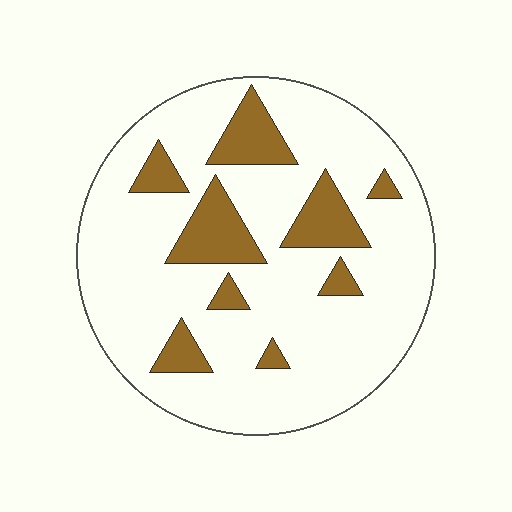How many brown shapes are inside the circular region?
9.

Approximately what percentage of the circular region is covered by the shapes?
Approximately 20%.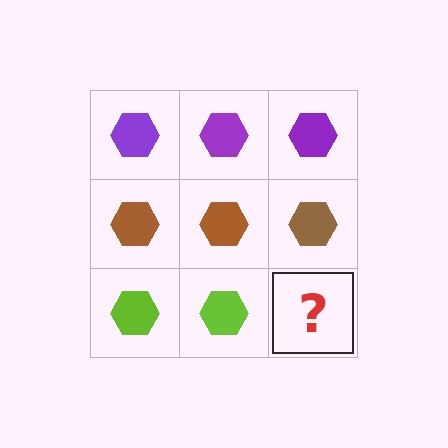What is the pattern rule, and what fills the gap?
The rule is that each row has a consistent color. The gap should be filled with a lime hexagon.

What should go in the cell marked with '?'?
The missing cell should contain a lime hexagon.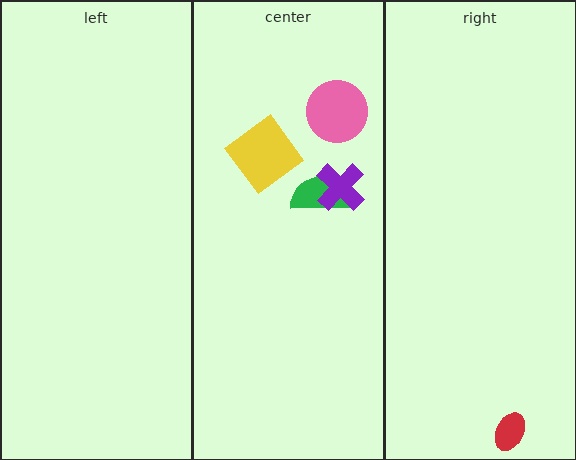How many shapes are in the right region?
1.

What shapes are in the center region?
The yellow diamond, the green semicircle, the pink circle, the purple cross.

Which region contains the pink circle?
The center region.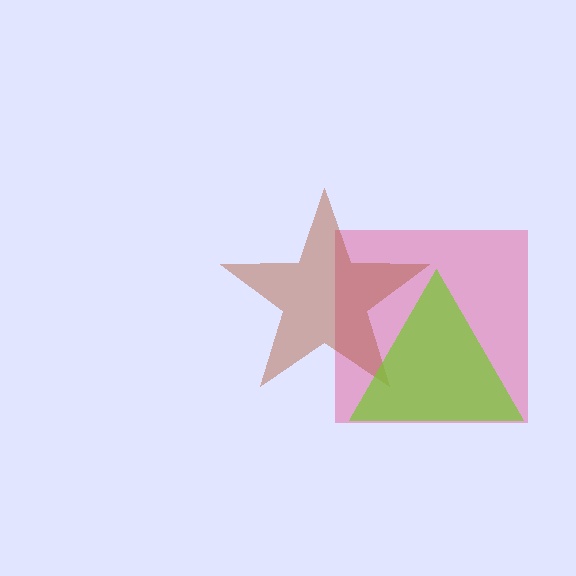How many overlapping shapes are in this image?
There are 3 overlapping shapes in the image.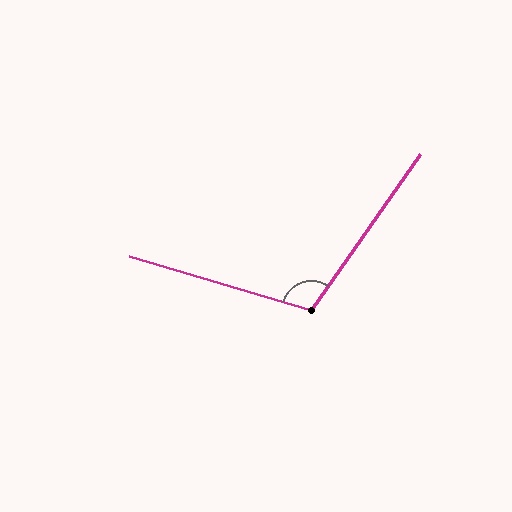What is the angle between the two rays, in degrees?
Approximately 109 degrees.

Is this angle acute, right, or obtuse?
It is obtuse.